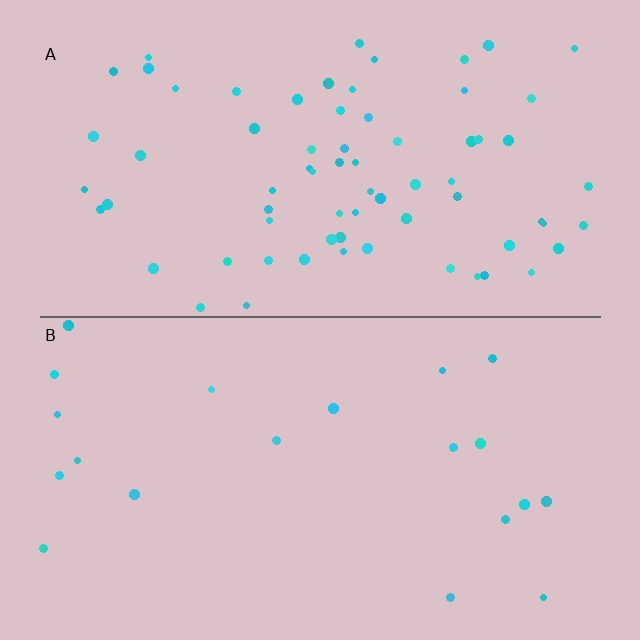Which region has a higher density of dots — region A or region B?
A (the top).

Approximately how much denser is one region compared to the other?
Approximately 3.5× — region A over region B.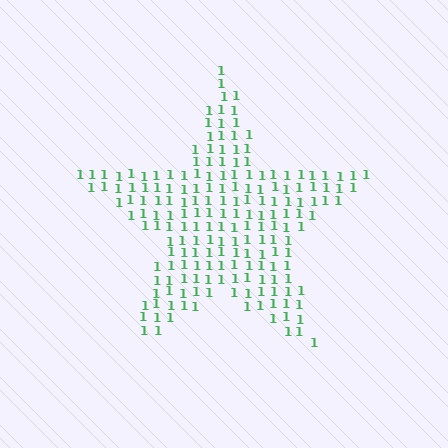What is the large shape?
The large shape is a star.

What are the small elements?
The small elements are digit 1's.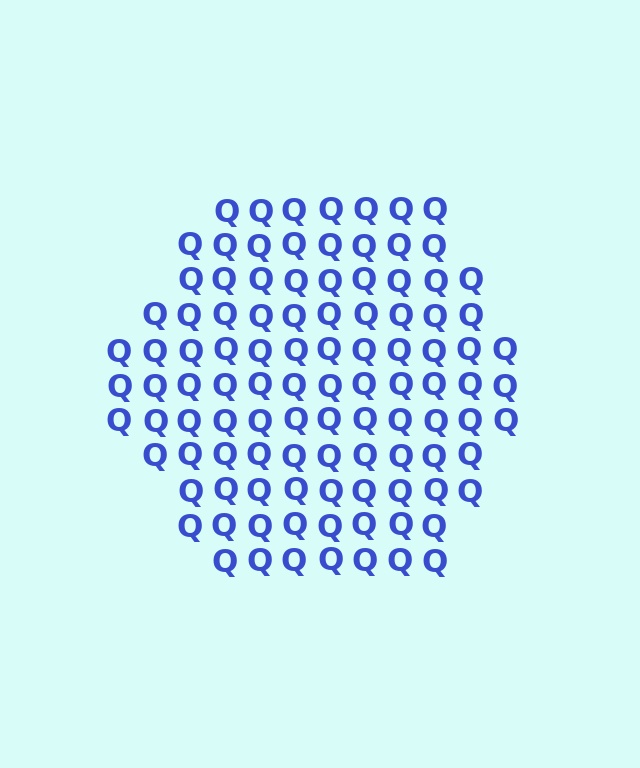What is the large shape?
The large shape is a hexagon.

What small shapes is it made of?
It is made of small letter Q's.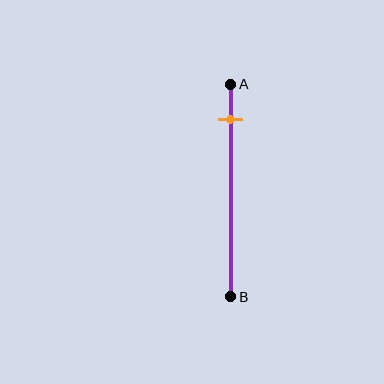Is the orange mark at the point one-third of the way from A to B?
No, the mark is at about 15% from A, not at the 33% one-third point.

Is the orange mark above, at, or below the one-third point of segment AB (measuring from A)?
The orange mark is above the one-third point of segment AB.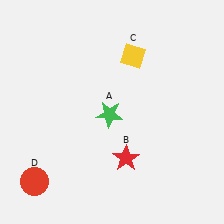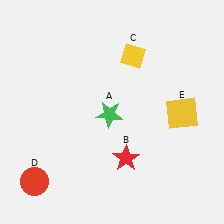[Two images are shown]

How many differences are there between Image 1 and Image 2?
There is 1 difference between the two images.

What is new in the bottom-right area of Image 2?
A yellow square (E) was added in the bottom-right area of Image 2.